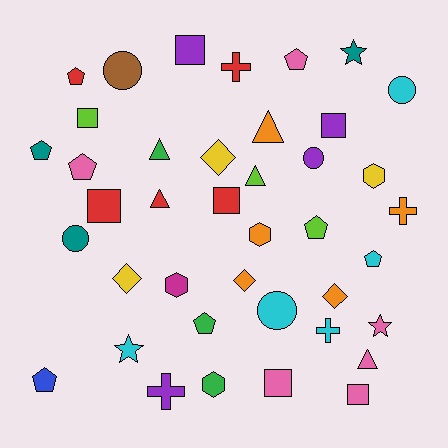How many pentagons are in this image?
There are 8 pentagons.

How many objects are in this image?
There are 40 objects.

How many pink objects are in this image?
There are 6 pink objects.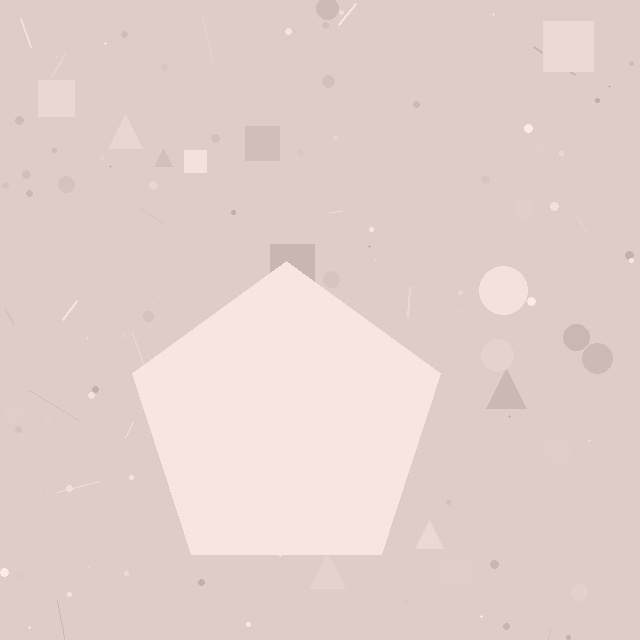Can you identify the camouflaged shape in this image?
The camouflaged shape is a pentagon.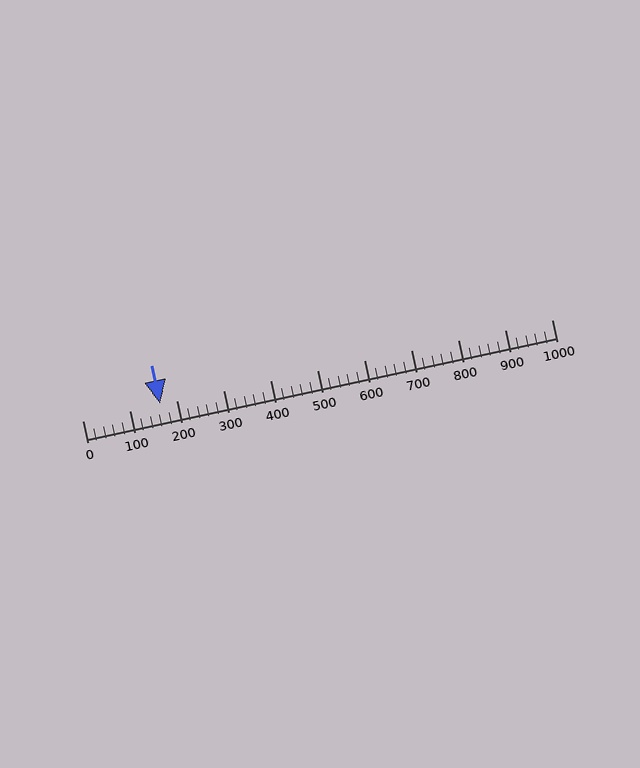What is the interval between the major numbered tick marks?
The major tick marks are spaced 100 units apart.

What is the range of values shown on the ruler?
The ruler shows values from 0 to 1000.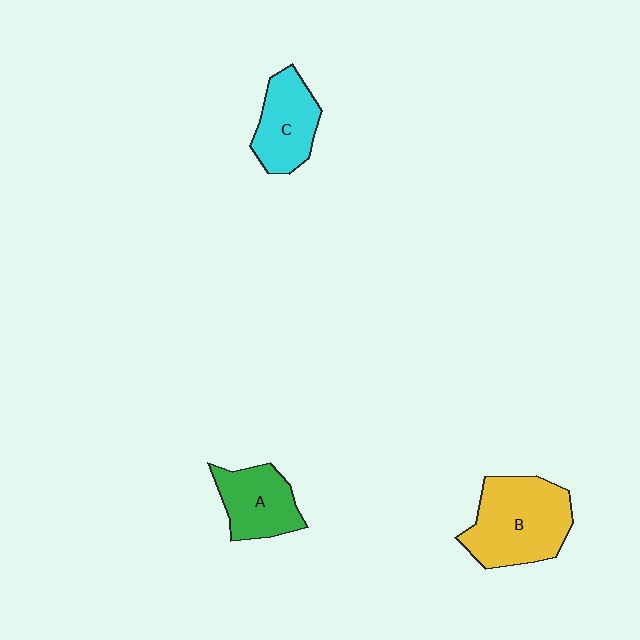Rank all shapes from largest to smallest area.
From largest to smallest: B (yellow), C (cyan), A (green).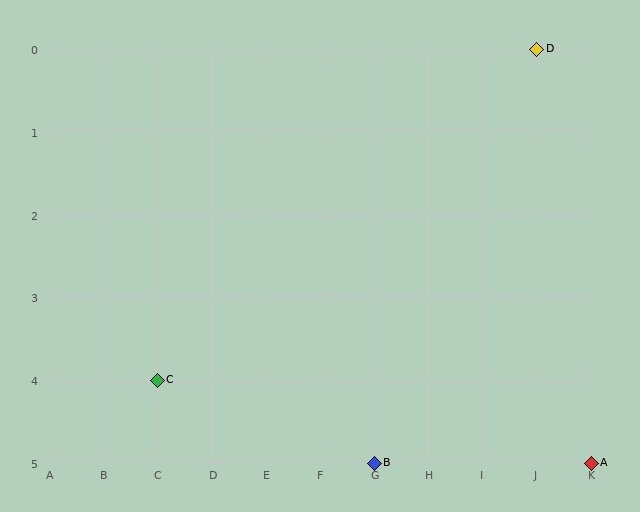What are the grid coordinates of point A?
Point A is at grid coordinates (K, 5).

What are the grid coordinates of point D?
Point D is at grid coordinates (J, 0).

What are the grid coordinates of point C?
Point C is at grid coordinates (C, 4).